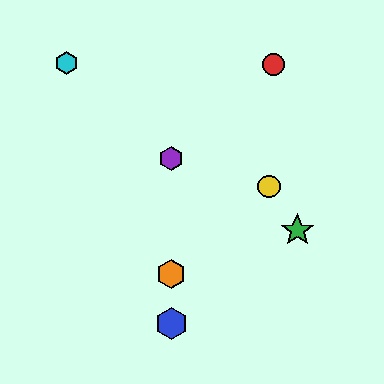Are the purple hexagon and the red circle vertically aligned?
No, the purple hexagon is at x≈171 and the red circle is at x≈273.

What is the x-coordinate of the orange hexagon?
The orange hexagon is at x≈171.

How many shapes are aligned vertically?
3 shapes (the blue hexagon, the purple hexagon, the orange hexagon) are aligned vertically.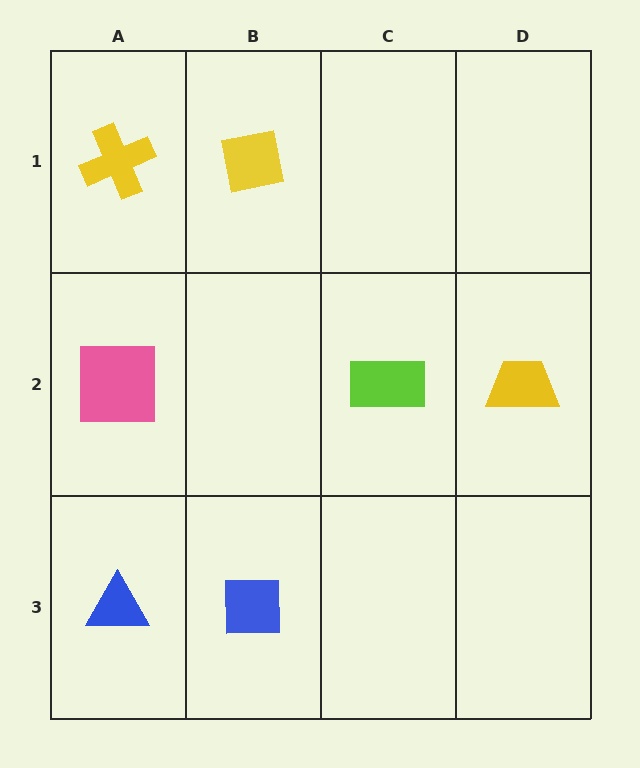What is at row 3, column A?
A blue triangle.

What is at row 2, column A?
A pink square.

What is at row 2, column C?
A lime rectangle.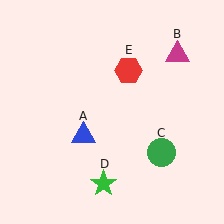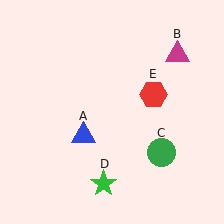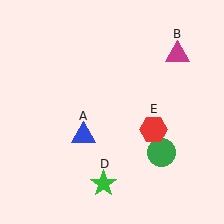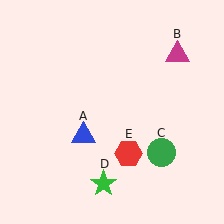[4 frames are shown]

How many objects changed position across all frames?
1 object changed position: red hexagon (object E).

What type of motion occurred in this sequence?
The red hexagon (object E) rotated clockwise around the center of the scene.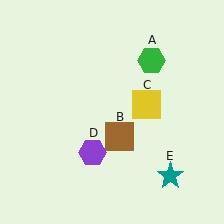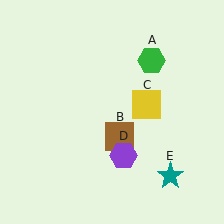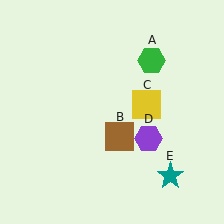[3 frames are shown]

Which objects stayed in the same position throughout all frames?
Green hexagon (object A) and brown square (object B) and yellow square (object C) and teal star (object E) remained stationary.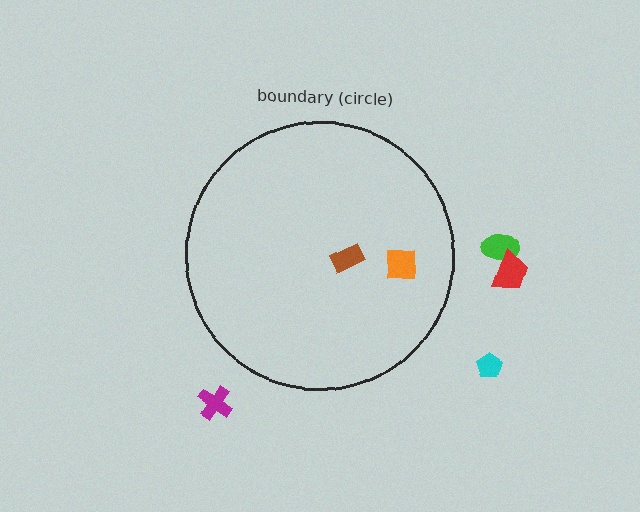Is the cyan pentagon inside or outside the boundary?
Outside.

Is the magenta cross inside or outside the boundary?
Outside.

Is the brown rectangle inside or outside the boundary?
Inside.